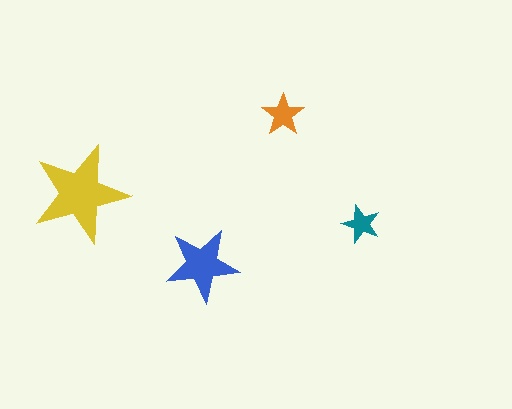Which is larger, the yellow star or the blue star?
The yellow one.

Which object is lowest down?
The blue star is bottommost.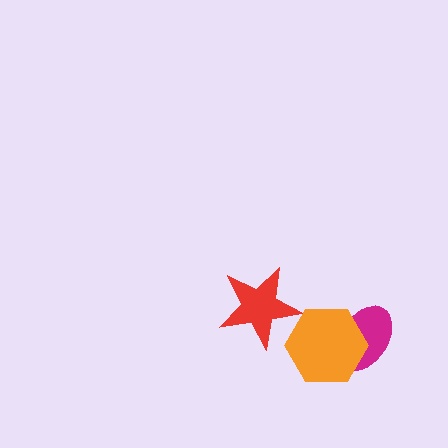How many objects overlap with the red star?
1 object overlaps with the red star.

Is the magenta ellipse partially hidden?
Yes, it is partially covered by another shape.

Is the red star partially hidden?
Yes, it is partially covered by another shape.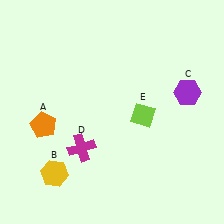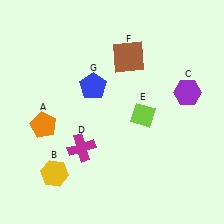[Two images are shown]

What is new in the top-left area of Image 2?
A blue pentagon (G) was added in the top-left area of Image 2.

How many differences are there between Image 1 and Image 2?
There are 2 differences between the two images.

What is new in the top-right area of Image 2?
A brown square (F) was added in the top-right area of Image 2.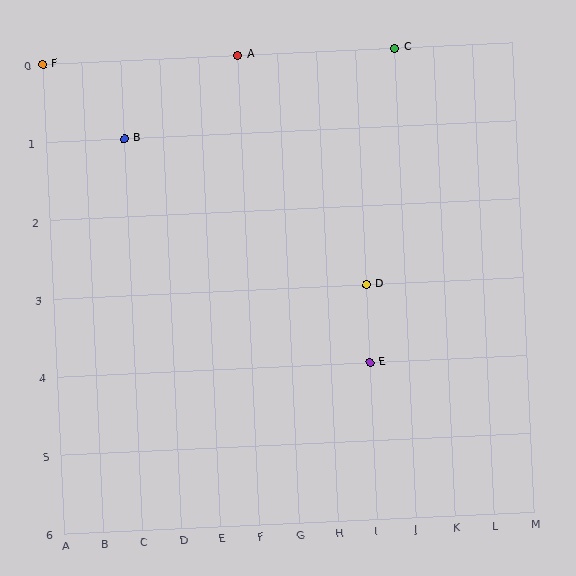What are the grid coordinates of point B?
Point B is at grid coordinates (C, 1).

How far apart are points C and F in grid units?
Points C and F are 9 columns apart.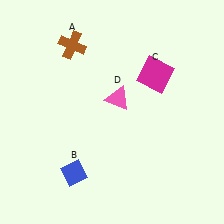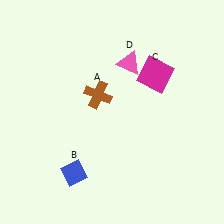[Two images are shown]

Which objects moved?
The objects that moved are: the brown cross (A), the pink triangle (D).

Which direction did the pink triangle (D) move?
The pink triangle (D) moved up.